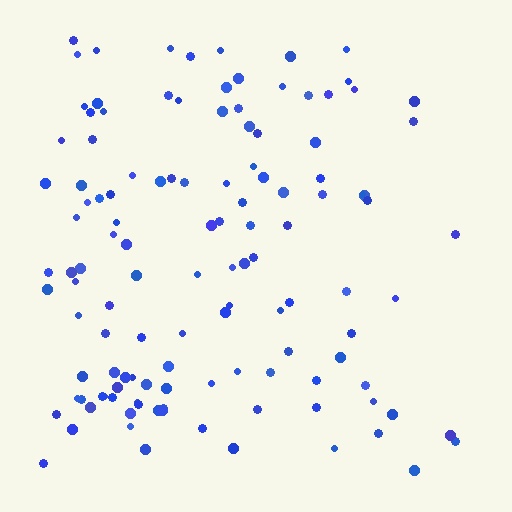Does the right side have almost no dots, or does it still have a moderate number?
Still a moderate number, just noticeably fewer than the left.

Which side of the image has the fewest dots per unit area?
The right.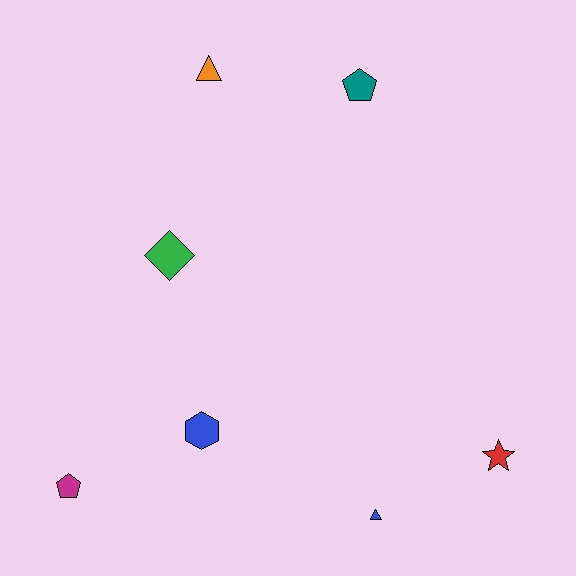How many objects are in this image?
There are 7 objects.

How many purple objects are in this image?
There are no purple objects.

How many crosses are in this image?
There are no crosses.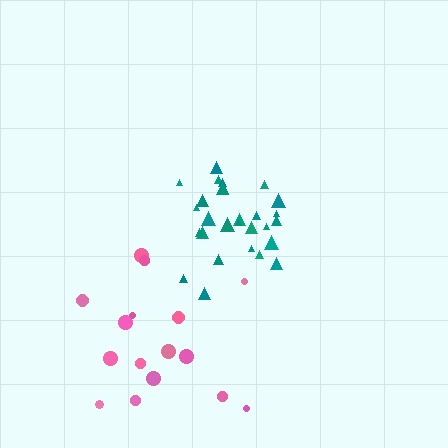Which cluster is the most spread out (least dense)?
Pink.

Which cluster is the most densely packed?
Teal.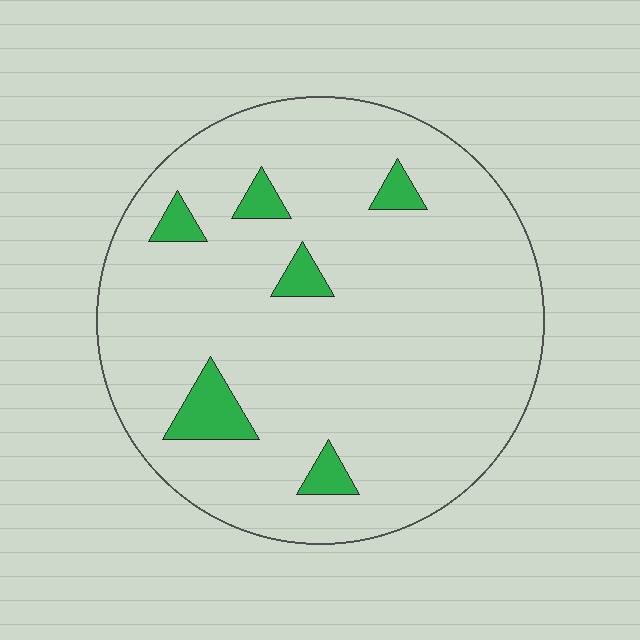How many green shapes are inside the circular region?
6.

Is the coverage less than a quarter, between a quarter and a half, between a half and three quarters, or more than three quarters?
Less than a quarter.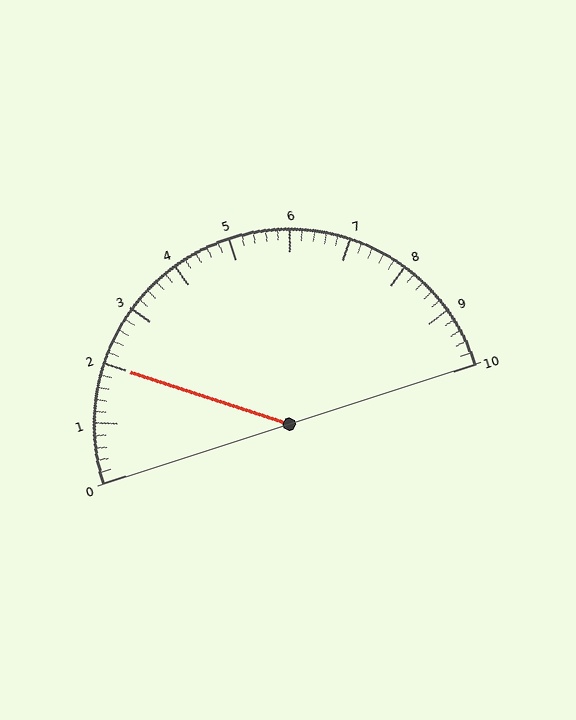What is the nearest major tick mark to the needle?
The nearest major tick mark is 2.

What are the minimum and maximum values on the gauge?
The gauge ranges from 0 to 10.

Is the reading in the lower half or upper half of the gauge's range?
The reading is in the lower half of the range (0 to 10).